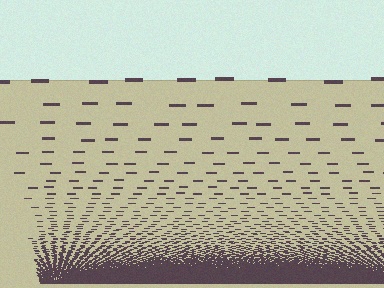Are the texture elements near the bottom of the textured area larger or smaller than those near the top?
Smaller. The gradient is inverted — elements near the bottom are smaller and denser.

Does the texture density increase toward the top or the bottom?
Density increases toward the bottom.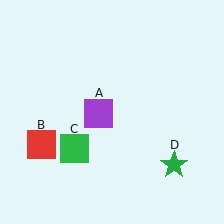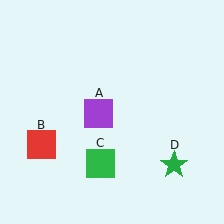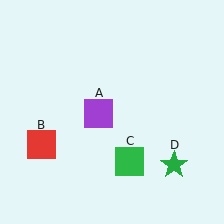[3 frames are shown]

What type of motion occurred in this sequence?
The green square (object C) rotated counterclockwise around the center of the scene.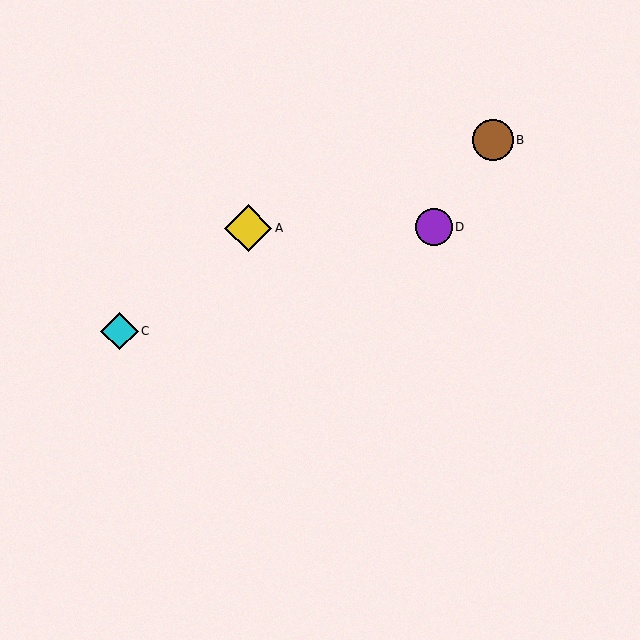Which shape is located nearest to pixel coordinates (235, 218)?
The yellow diamond (labeled A) at (248, 228) is nearest to that location.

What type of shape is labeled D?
Shape D is a purple circle.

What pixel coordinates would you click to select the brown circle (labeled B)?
Click at (493, 140) to select the brown circle B.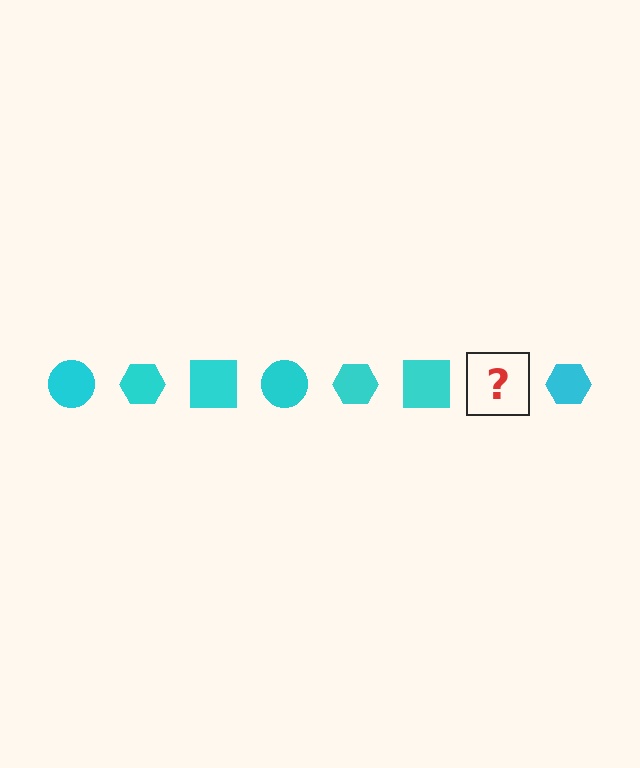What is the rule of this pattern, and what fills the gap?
The rule is that the pattern cycles through circle, hexagon, square shapes in cyan. The gap should be filled with a cyan circle.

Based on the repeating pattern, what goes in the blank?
The blank should be a cyan circle.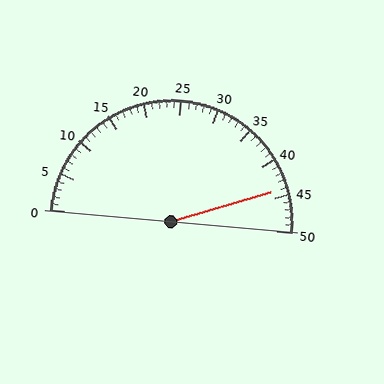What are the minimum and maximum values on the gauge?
The gauge ranges from 0 to 50.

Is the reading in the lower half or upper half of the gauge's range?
The reading is in the upper half of the range (0 to 50).